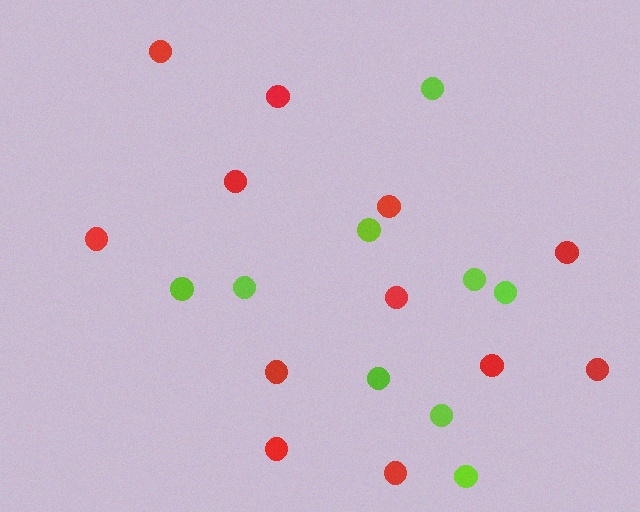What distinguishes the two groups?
There are 2 groups: one group of red circles (12) and one group of lime circles (9).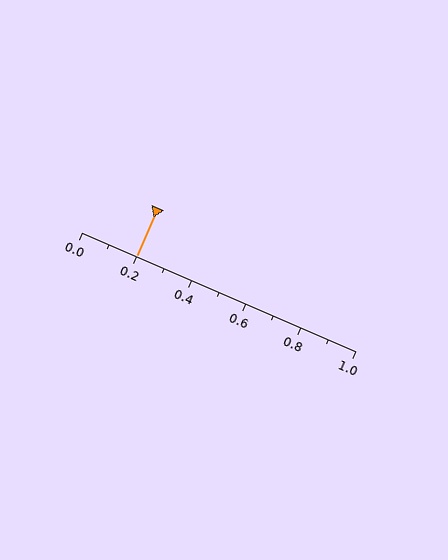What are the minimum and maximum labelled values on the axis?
The axis runs from 0.0 to 1.0.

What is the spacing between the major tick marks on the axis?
The major ticks are spaced 0.2 apart.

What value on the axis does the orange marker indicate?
The marker indicates approximately 0.2.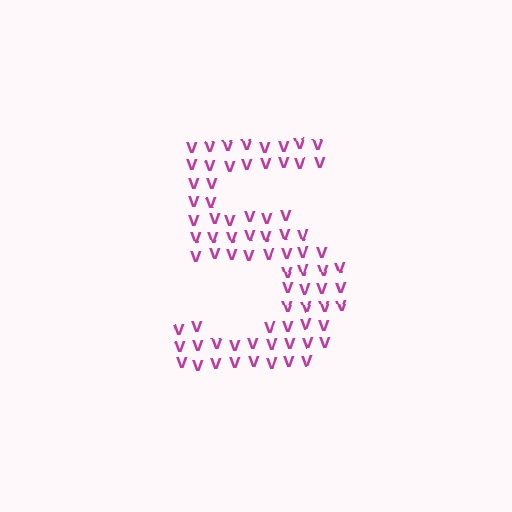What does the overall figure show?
The overall figure shows the digit 5.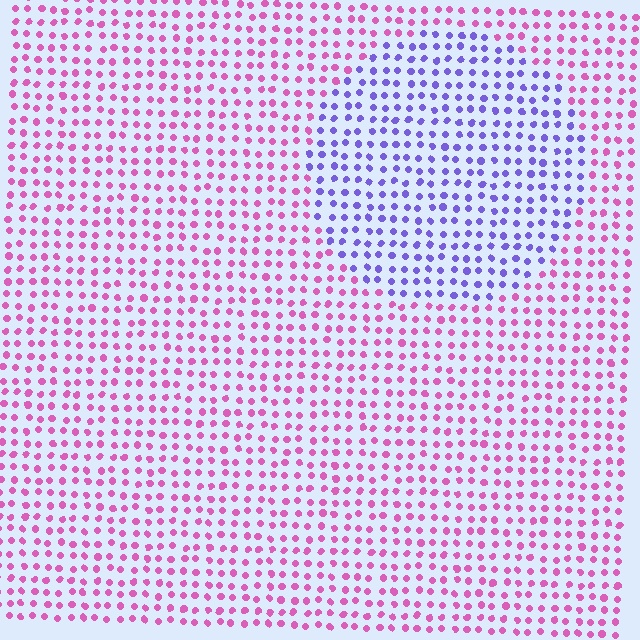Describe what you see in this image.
The image is filled with small pink elements in a uniform arrangement. A circle-shaped region is visible where the elements are tinted to a slightly different hue, forming a subtle color boundary.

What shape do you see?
I see a circle.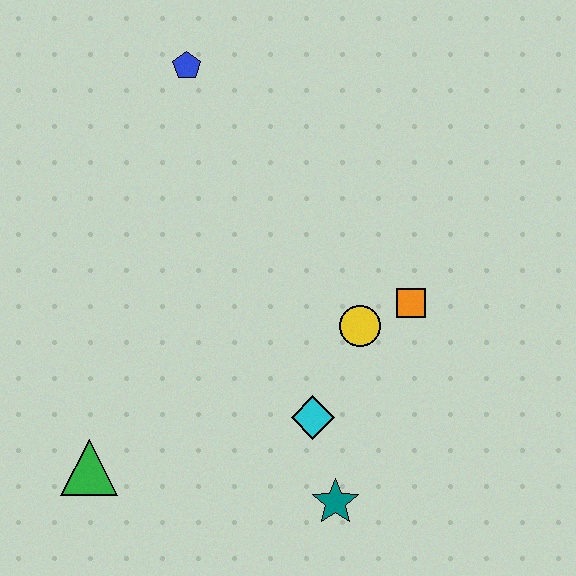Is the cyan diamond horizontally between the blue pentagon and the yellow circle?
Yes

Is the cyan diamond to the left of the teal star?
Yes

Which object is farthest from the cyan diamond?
The blue pentagon is farthest from the cyan diamond.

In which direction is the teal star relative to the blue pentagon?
The teal star is below the blue pentagon.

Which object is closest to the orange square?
The yellow circle is closest to the orange square.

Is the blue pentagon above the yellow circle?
Yes